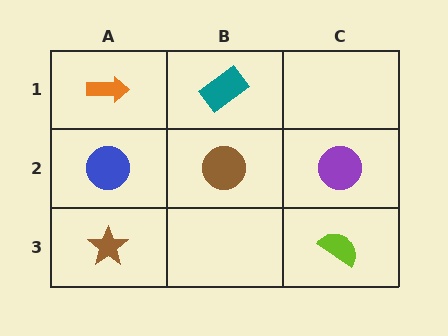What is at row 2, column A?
A blue circle.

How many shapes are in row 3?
2 shapes.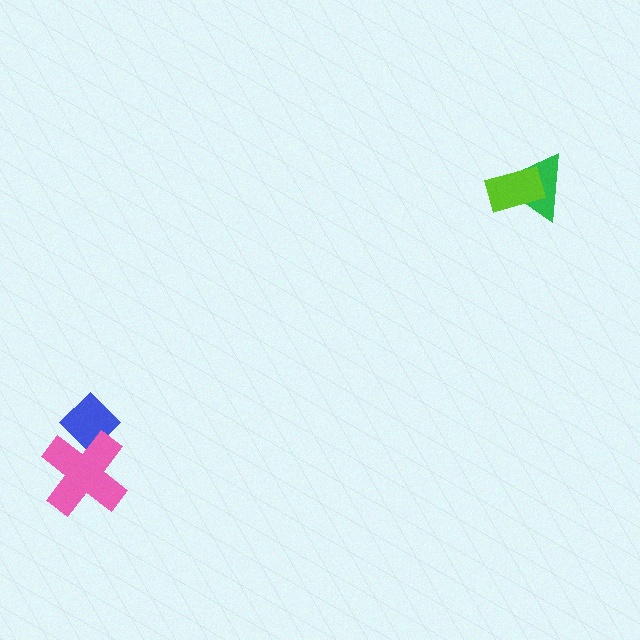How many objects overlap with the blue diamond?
1 object overlaps with the blue diamond.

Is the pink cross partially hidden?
No, no other shape covers it.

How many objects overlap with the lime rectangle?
1 object overlaps with the lime rectangle.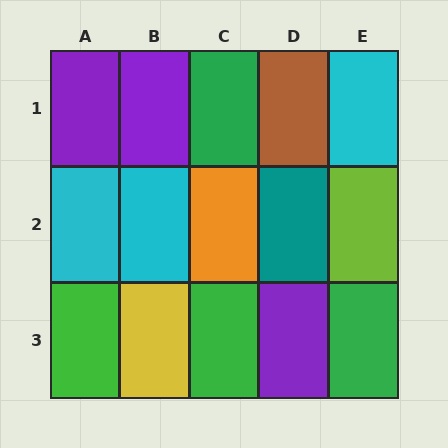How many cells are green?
4 cells are green.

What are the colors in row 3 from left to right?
Green, yellow, green, purple, green.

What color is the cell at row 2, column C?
Orange.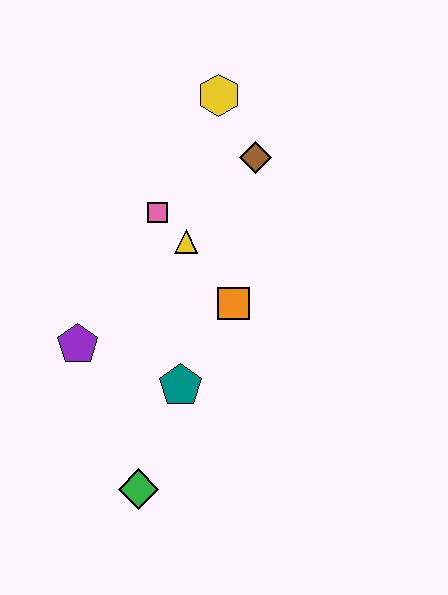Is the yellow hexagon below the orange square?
No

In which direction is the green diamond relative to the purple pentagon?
The green diamond is below the purple pentagon.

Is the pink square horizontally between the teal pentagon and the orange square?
No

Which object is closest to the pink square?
The yellow triangle is closest to the pink square.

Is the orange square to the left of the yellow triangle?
No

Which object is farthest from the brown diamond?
The green diamond is farthest from the brown diamond.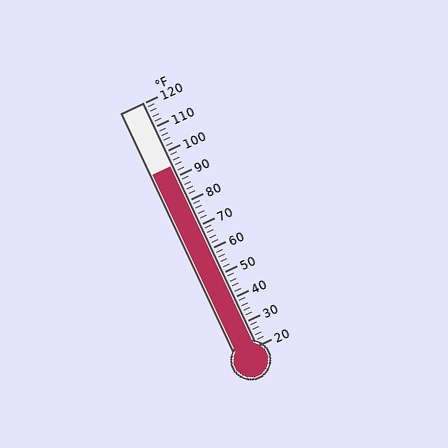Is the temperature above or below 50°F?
The temperature is above 50°F.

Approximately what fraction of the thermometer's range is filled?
The thermometer is filled to approximately 75% of its range.